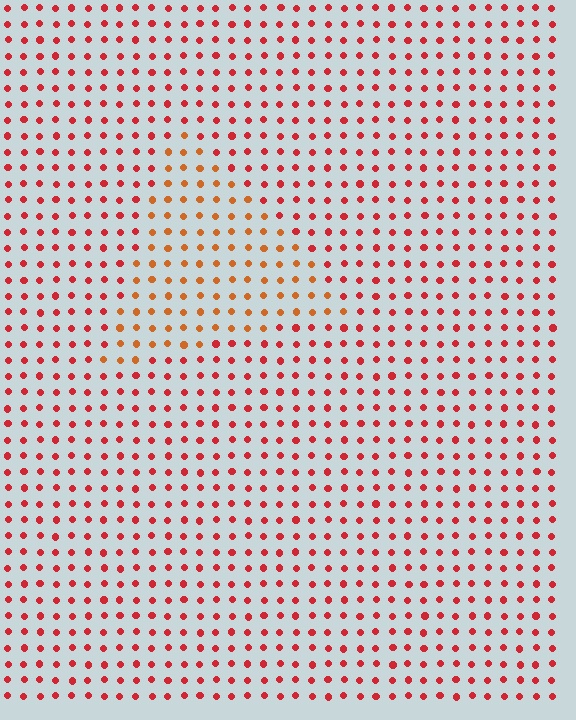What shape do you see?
I see a triangle.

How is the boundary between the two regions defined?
The boundary is defined purely by a slight shift in hue (about 28 degrees). Spacing, size, and orientation are identical on both sides.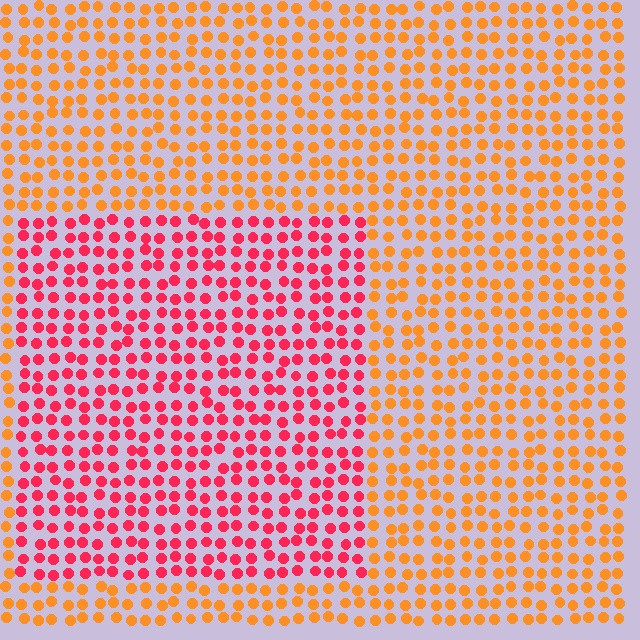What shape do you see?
I see a rectangle.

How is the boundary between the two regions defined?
The boundary is defined purely by a slight shift in hue (about 43 degrees). Spacing, size, and orientation are identical on both sides.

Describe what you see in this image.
The image is filled with small orange elements in a uniform arrangement. A rectangle-shaped region is visible where the elements are tinted to a slightly different hue, forming a subtle color boundary.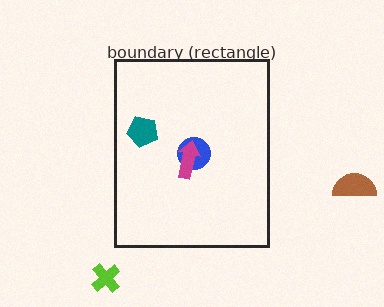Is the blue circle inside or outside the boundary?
Inside.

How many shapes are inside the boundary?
3 inside, 2 outside.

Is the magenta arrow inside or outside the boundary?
Inside.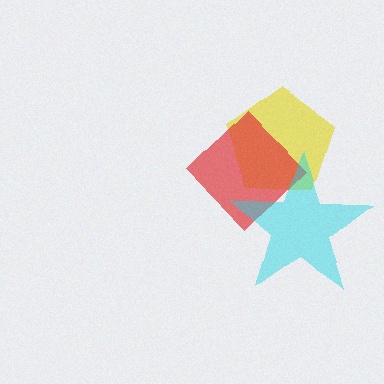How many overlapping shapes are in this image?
There are 3 overlapping shapes in the image.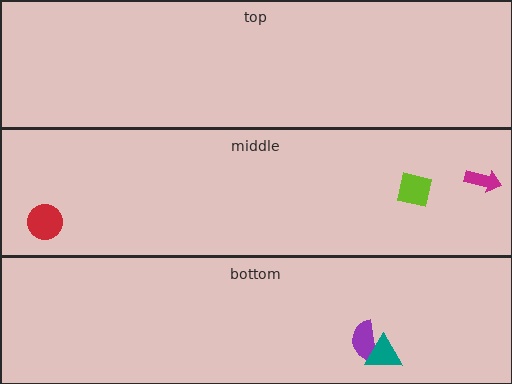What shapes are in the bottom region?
The purple semicircle, the teal triangle.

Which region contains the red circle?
The middle region.